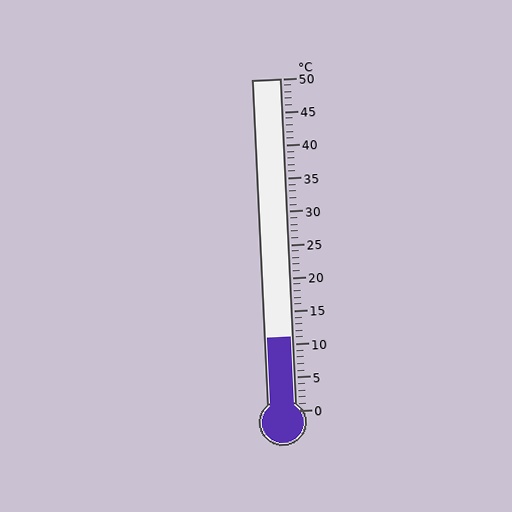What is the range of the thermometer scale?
The thermometer scale ranges from 0°C to 50°C.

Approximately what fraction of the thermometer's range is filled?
The thermometer is filled to approximately 20% of its range.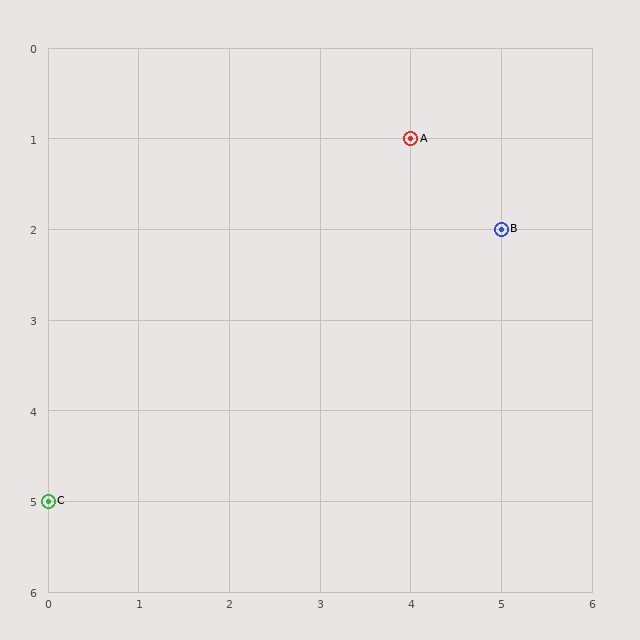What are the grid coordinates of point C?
Point C is at grid coordinates (0, 5).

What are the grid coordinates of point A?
Point A is at grid coordinates (4, 1).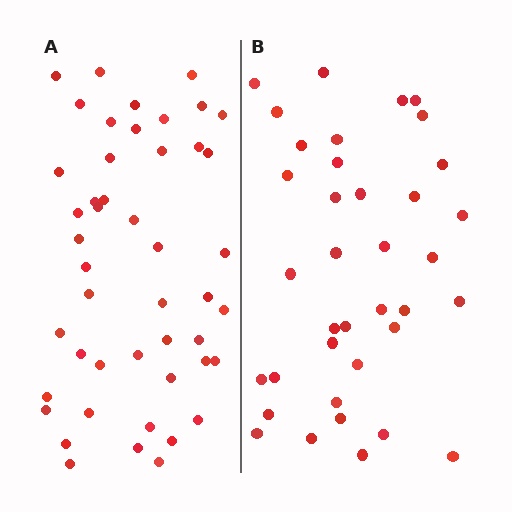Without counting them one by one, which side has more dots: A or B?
Region A (the left region) has more dots.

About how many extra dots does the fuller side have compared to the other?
Region A has roughly 10 or so more dots than region B.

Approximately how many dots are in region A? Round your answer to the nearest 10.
About 50 dots. (The exact count is 47, which rounds to 50.)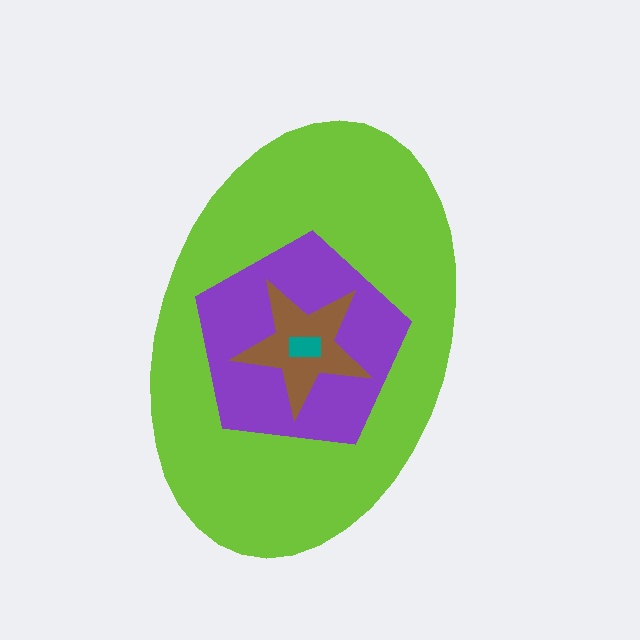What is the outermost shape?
The lime ellipse.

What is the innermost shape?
The teal rectangle.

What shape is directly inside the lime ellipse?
The purple pentagon.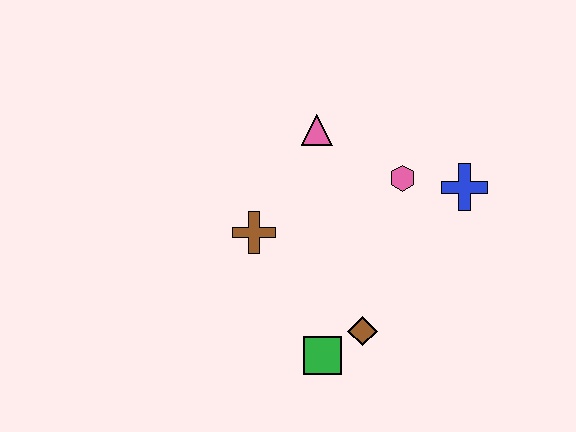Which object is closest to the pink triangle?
The pink hexagon is closest to the pink triangle.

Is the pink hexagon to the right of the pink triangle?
Yes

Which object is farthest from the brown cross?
The blue cross is farthest from the brown cross.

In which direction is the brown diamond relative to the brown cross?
The brown diamond is to the right of the brown cross.